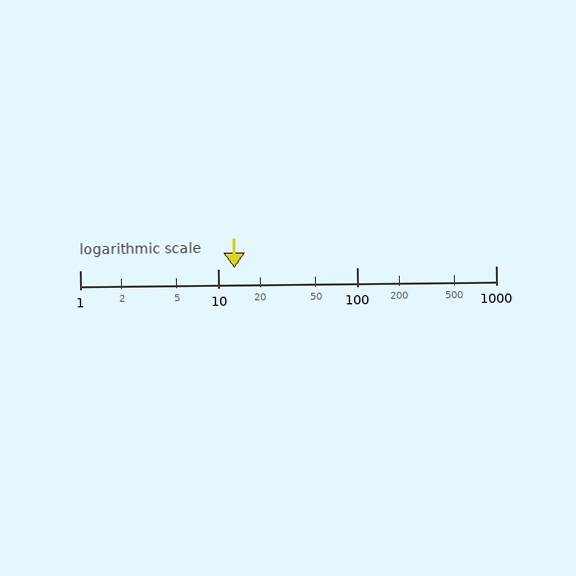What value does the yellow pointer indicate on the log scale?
The pointer indicates approximately 13.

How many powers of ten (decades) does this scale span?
The scale spans 3 decades, from 1 to 1000.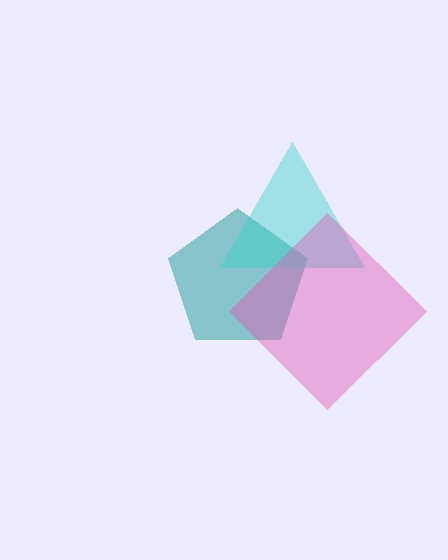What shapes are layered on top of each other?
The layered shapes are: a teal pentagon, a cyan triangle, a pink diamond.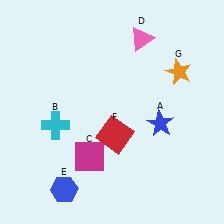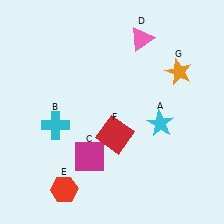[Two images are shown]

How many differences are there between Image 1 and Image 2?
There are 2 differences between the two images.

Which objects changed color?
A changed from blue to cyan. E changed from blue to red.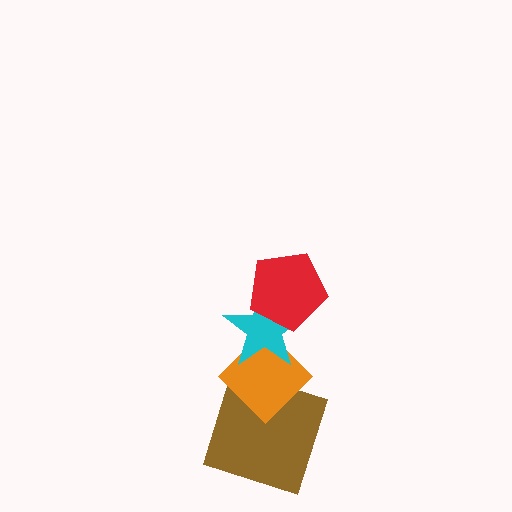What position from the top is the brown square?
The brown square is 4th from the top.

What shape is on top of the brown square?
The orange diamond is on top of the brown square.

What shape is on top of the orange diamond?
The cyan star is on top of the orange diamond.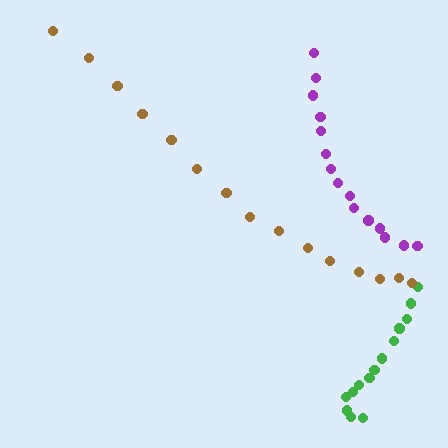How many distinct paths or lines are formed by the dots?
There are 3 distinct paths.